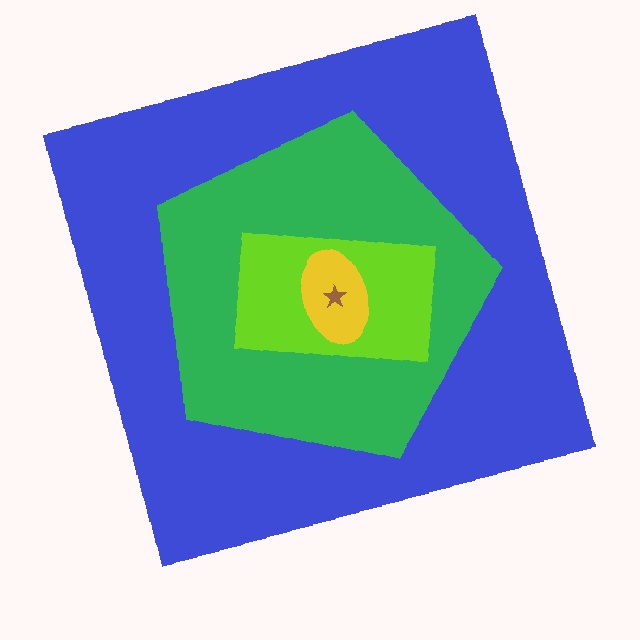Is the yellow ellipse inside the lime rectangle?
Yes.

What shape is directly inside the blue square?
The green pentagon.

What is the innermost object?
The brown star.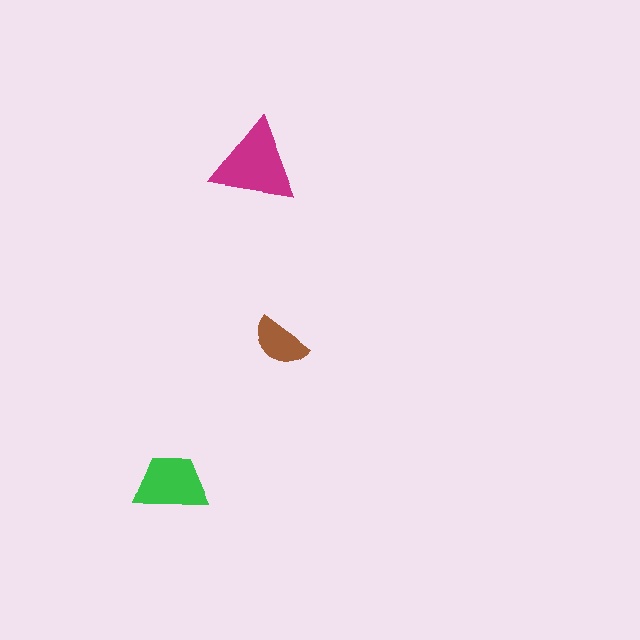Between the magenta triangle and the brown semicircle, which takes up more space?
The magenta triangle.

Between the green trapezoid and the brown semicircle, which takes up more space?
The green trapezoid.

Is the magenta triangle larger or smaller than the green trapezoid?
Larger.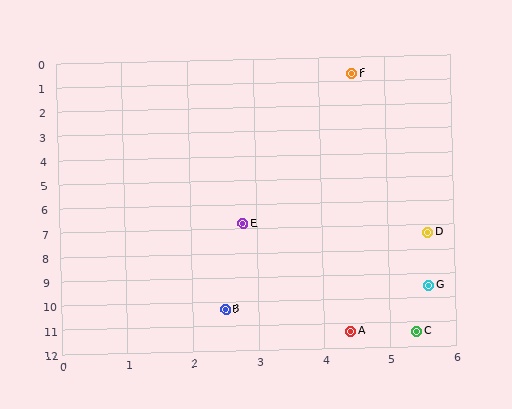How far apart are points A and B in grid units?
Points A and B are about 2.1 grid units apart.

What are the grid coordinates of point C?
Point C is at approximately (5.4, 11.4).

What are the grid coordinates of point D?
Point D is at approximately (5.6, 7.3).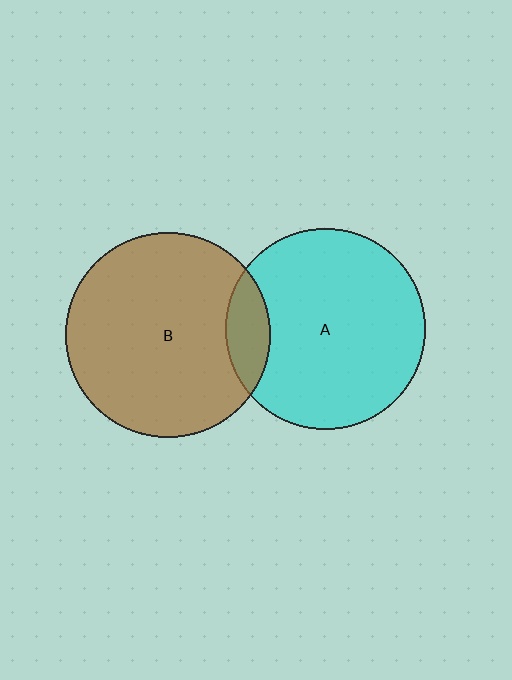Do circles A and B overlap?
Yes.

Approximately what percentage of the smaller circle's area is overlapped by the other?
Approximately 15%.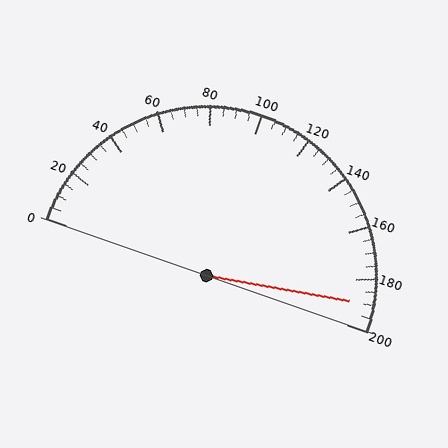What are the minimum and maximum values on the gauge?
The gauge ranges from 0 to 200.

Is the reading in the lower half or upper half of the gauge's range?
The reading is in the upper half of the range (0 to 200).